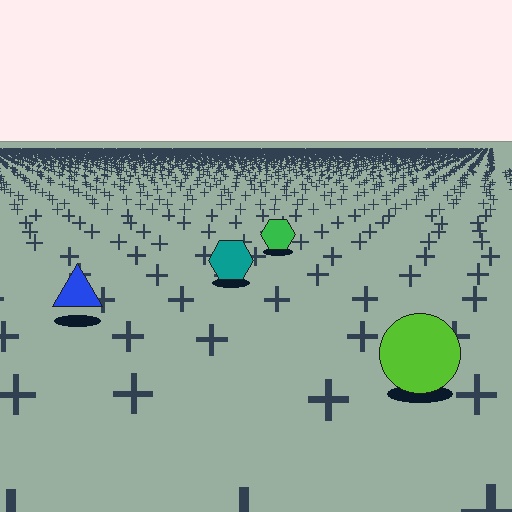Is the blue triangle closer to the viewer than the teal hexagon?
Yes. The blue triangle is closer — you can tell from the texture gradient: the ground texture is coarser near it.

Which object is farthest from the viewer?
The green hexagon is farthest from the viewer. It appears smaller and the ground texture around it is denser.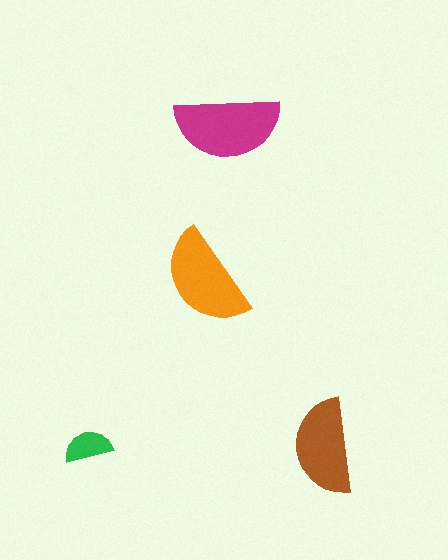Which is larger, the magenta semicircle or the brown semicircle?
The magenta one.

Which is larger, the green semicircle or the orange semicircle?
The orange one.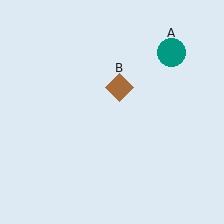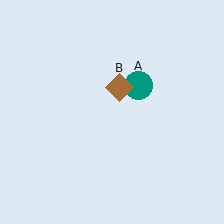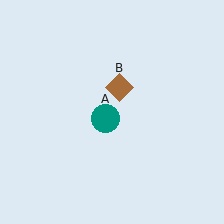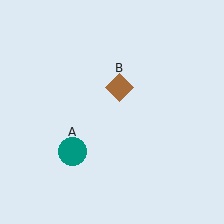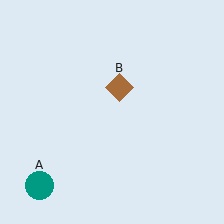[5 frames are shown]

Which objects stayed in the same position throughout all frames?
Brown diamond (object B) remained stationary.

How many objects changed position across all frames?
1 object changed position: teal circle (object A).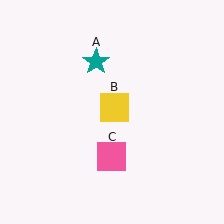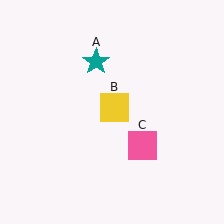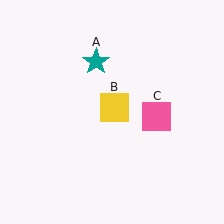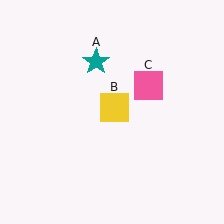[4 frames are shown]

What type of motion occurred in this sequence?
The pink square (object C) rotated counterclockwise around the center of the scene.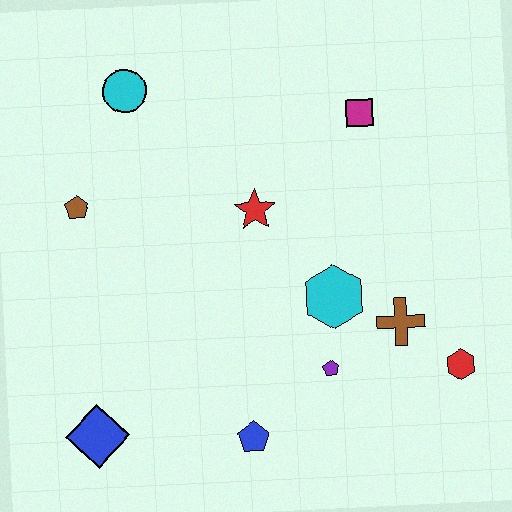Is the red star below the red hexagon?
No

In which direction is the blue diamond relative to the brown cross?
The blue diamond is to the left of the brown cross.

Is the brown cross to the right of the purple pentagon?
Yes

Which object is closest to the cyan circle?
The brown pentagon is closest to the cyan circle.